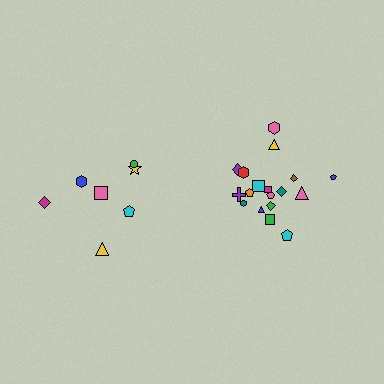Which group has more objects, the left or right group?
The right group.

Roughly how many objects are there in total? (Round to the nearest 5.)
Roughly 25 objects in total.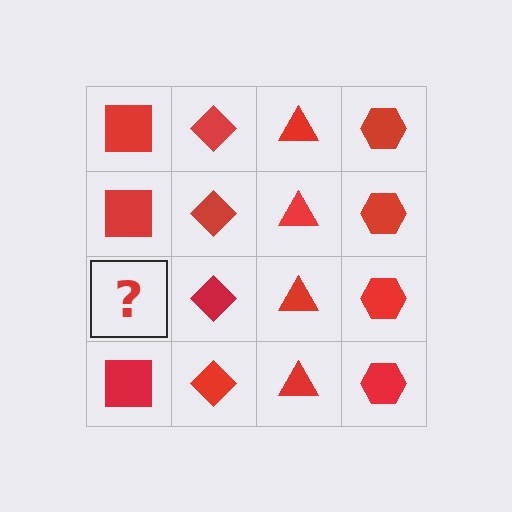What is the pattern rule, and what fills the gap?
The rule is that each column has a consistent shape. The gap should be filled with a red square.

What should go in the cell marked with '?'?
The missing cell should contain a red square.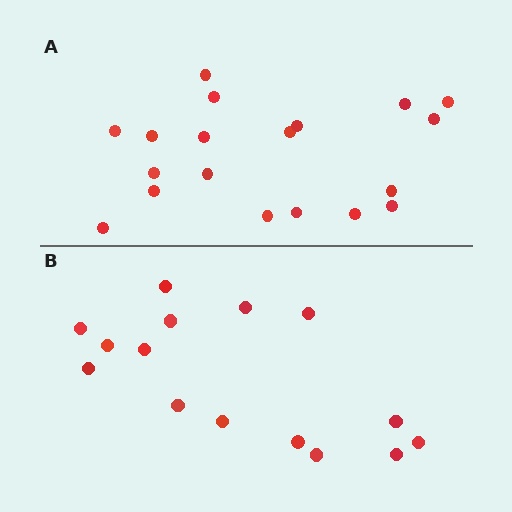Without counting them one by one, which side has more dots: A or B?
Region A (the top region) has more dots.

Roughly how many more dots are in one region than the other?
Region A has about 4 more dots than region B.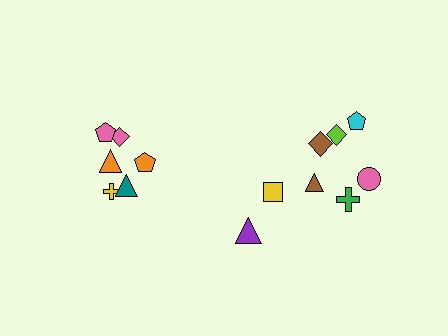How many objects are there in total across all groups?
There are 14 objects.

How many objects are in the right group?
There are 8 objects.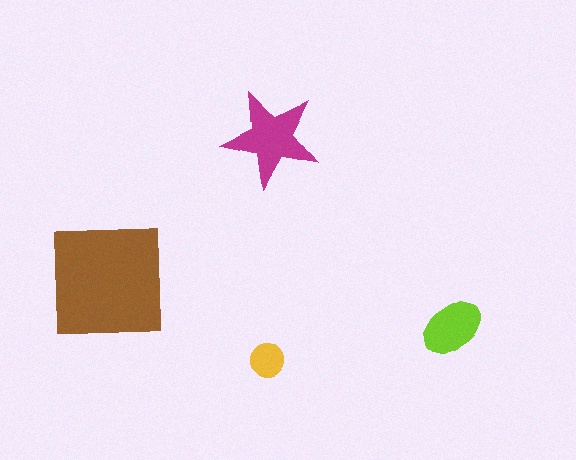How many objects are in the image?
There are 4 objects in the image.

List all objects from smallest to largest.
The yellow circle, the lime ellipse, the magenta star, the brown square.